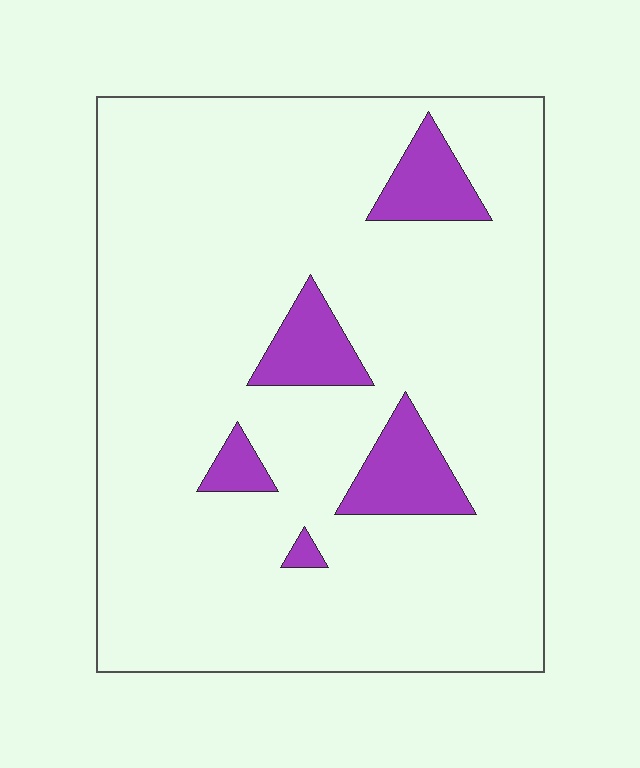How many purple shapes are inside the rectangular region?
5.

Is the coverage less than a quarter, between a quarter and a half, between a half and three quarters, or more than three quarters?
Less than a quarter.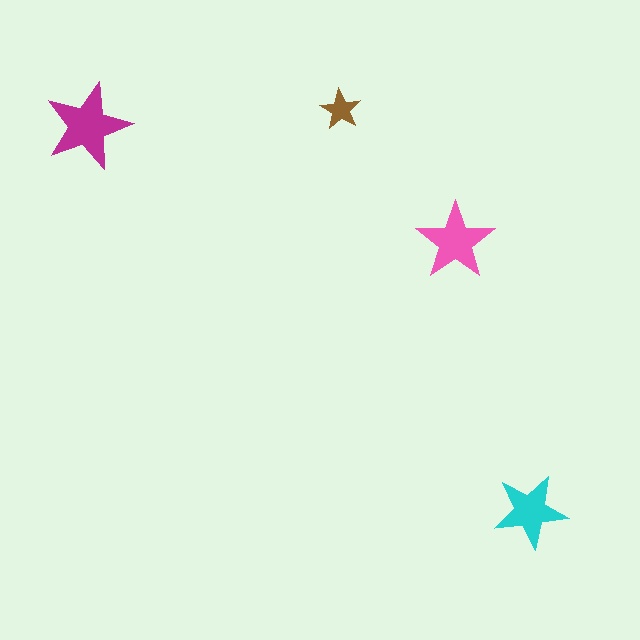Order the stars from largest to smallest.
the magenta one, the pink one, the cyan one, the brown one.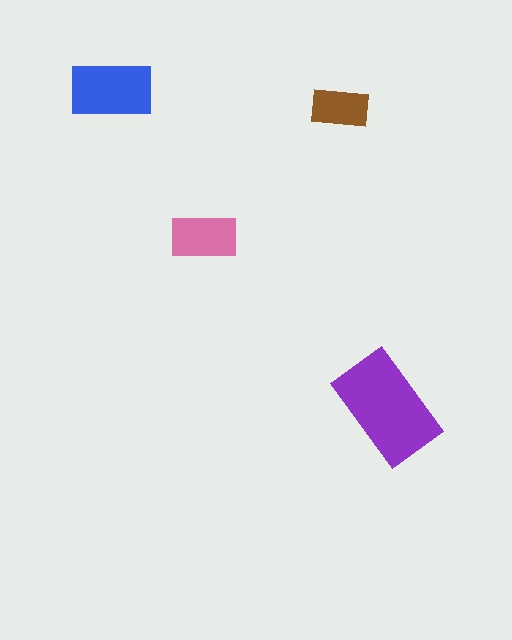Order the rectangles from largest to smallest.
the purple one, the blue one, the pink one, the brown one.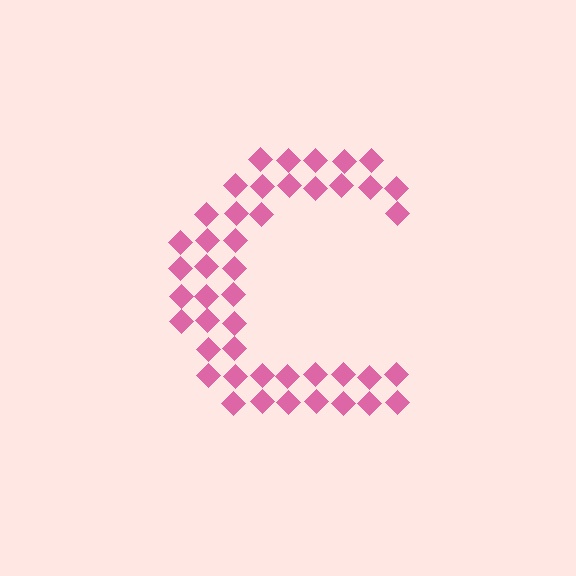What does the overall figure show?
The overall figure shows the letter C.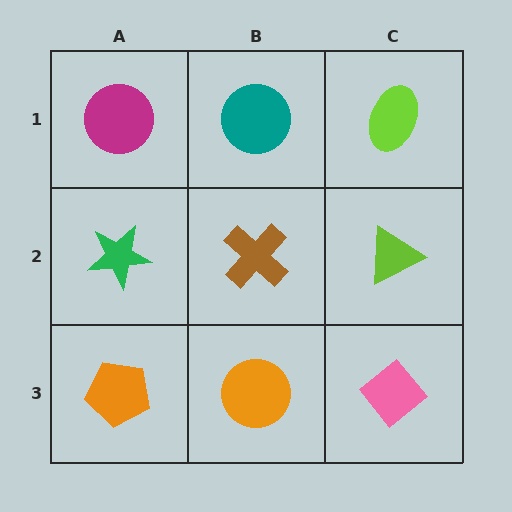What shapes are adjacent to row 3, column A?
A green star (row 2, column A), an orange circle (row 3, column B).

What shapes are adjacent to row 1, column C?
A lime triangle (row 2, column C), a teal circle (row 1, column B).